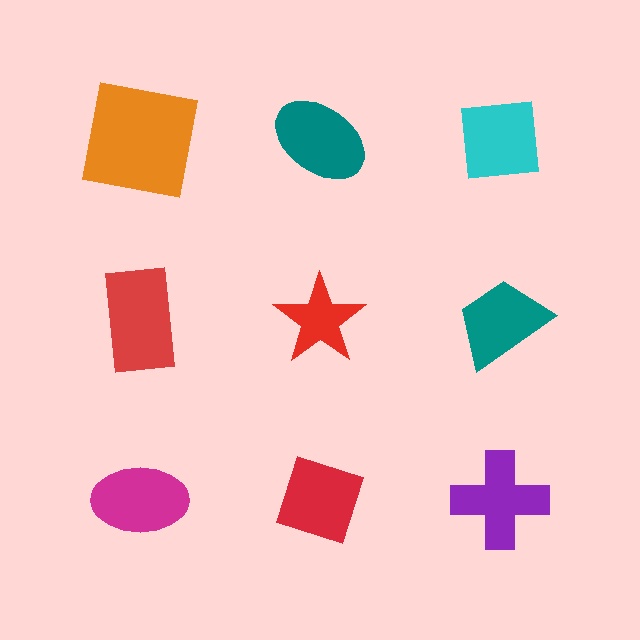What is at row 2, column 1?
A red rectangle.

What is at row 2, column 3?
A teal trapezoid.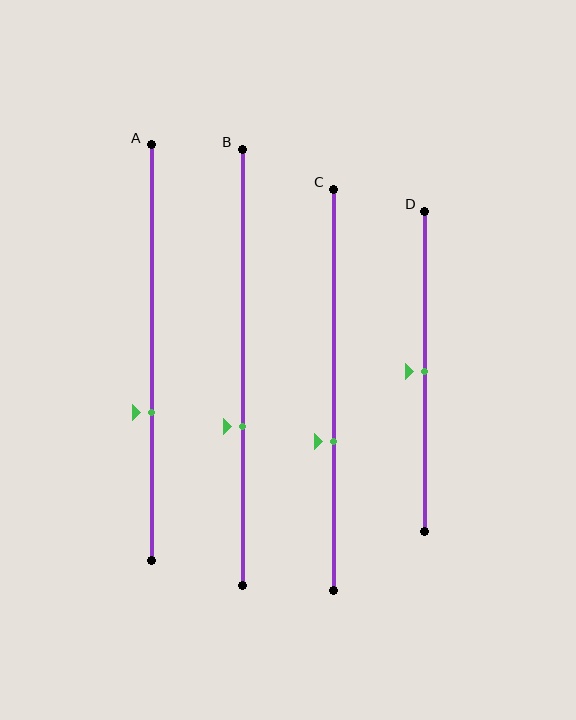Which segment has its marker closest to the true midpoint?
Segment D has its marker closest to the true midpoint.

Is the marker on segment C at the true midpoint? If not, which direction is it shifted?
No, the marker on segment C is shifted downward by about 13% of the segment length.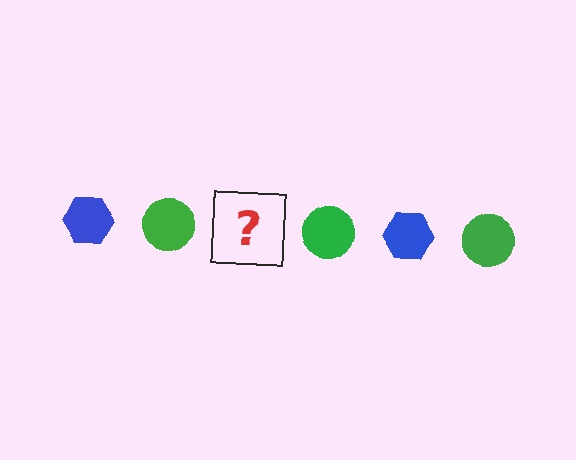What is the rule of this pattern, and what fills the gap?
The rule is that the pattern alternates between blue hexagon and green circle. The gap should be filled with a blue hexagon.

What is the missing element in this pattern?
The missing element is a blue hexagon.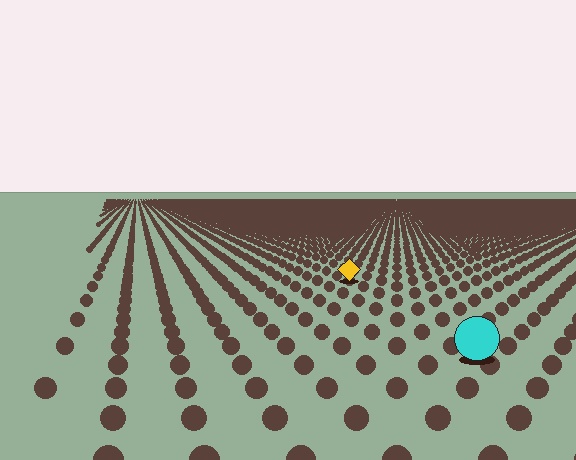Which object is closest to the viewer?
The cyan circle is closest. The texture marks near it are larger and more spread out.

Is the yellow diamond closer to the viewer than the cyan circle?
No. The cyan circle is closer — you can tell from the texture gradient: the ground texture is coarser near it.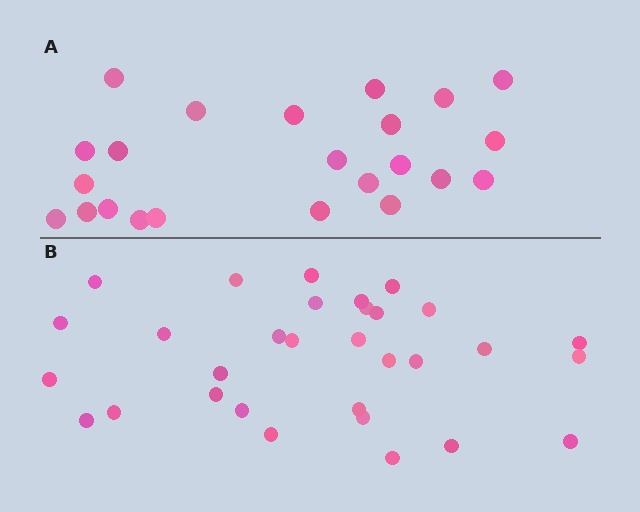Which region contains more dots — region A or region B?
Region B (the bottom region) has more dots.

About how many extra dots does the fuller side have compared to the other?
Region B has roughly 8 or so more dots than region A.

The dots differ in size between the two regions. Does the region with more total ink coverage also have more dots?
No. Region A has more total ink coverage because its dots are larger, but region B actually contains more individual dots. Total area can be misleading — the number of items is what matters here.